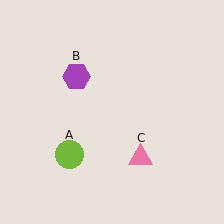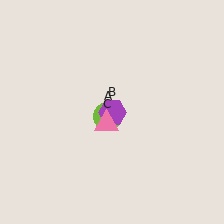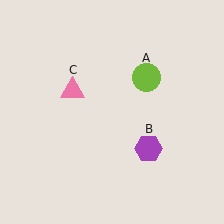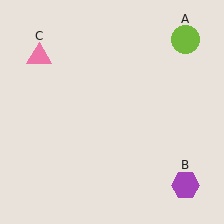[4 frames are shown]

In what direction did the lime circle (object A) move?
The lime circle (object A) moved up and to the right.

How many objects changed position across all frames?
3 objects changed position: lime circle (object A), purple hexagon (object B), pink triangle (object C).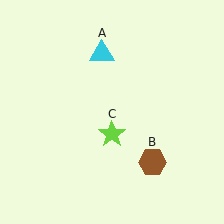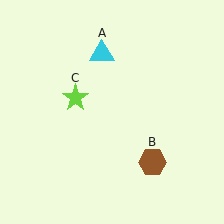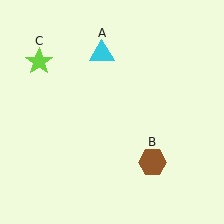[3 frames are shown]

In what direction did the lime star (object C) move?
The lime star (object C) moved up and to the left.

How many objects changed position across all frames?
1 object changed position: lime star (object C).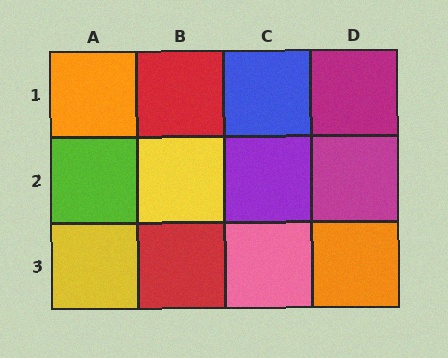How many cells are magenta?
2 cells are magenta.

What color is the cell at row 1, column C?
Blue.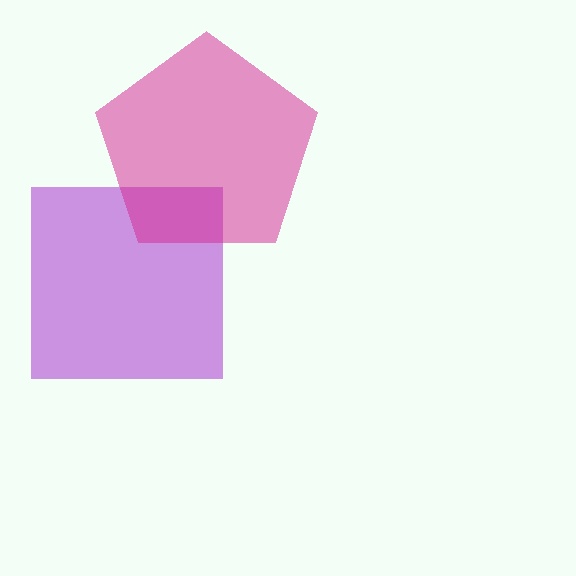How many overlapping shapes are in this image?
There are 2 overlapping shapes in the image.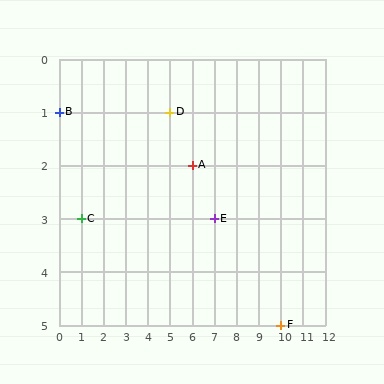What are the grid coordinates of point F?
Point F is at grid coordinates (10, 5).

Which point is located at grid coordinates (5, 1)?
Point D is at (5, 1).